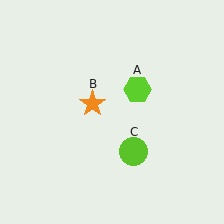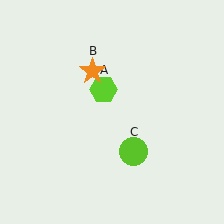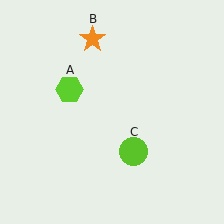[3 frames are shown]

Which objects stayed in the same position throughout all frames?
Lime circle (object C) remained stationary.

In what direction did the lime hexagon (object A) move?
The lime hexagon (object A) moved left.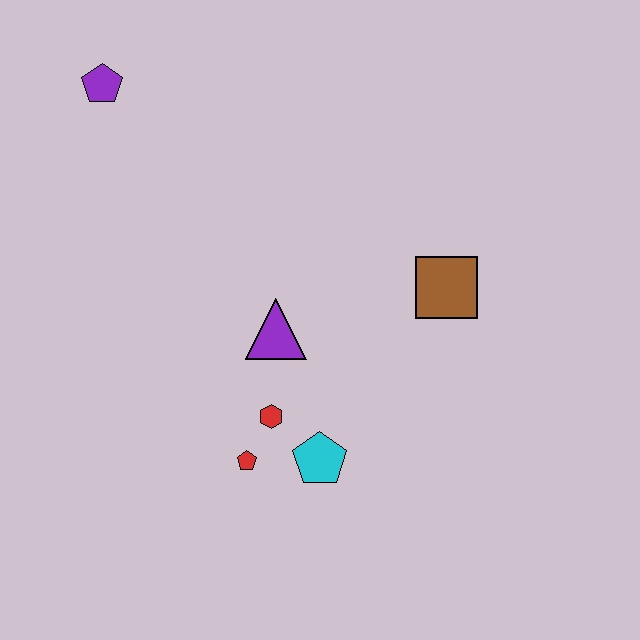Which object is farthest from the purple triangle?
The purple pentagon is farthest from the purple triangle.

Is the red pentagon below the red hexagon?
Yes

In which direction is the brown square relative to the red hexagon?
The brown square is to the right of the red hexagon.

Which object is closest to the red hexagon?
The red pentagon is closest to the red hexagon.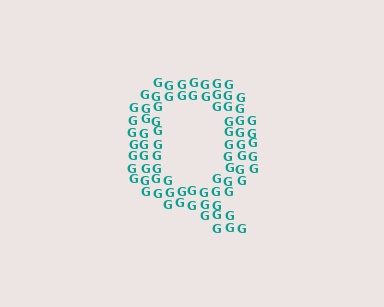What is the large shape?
The large shape is the letter Q.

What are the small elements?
The small elements are letter G's.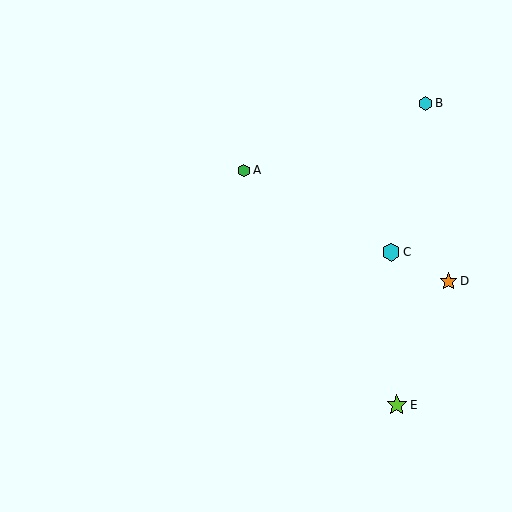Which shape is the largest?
The lime star (labeled E) is the largest.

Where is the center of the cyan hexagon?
The center of the cyan hexagon is at (391, 252).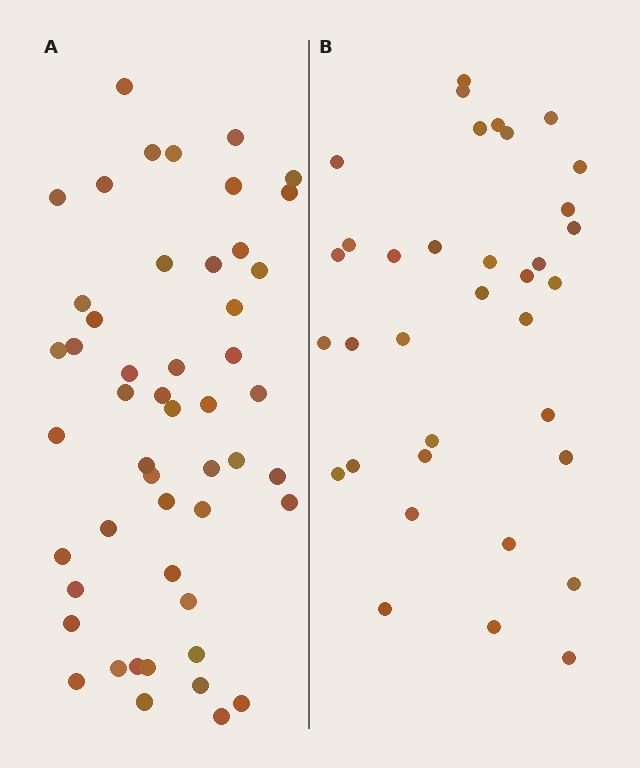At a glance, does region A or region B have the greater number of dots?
Region A (the left region) has more dots.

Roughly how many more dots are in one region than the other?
Region A has approximately 15 more dots than region B.